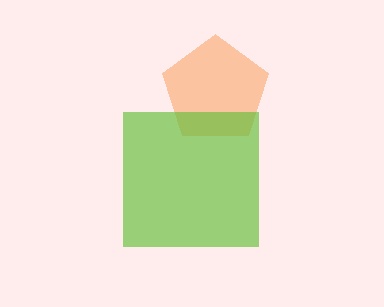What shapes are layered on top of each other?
The layered shapes are: an orange pentagon, a lime square.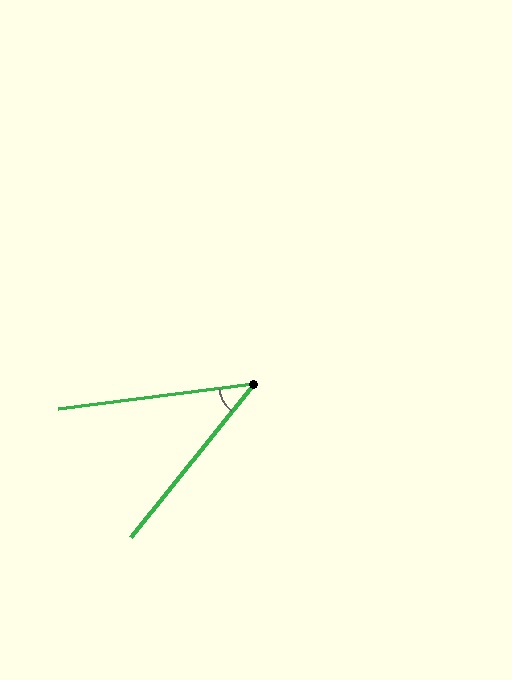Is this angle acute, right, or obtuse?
It is acute.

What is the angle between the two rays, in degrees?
Approximately 44 degrees.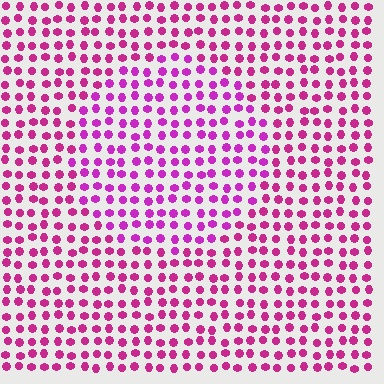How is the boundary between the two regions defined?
The boundary is defined purely by a slight shift in hue (about 20 degrees). Spacing, size, and orientation are identical on both sides.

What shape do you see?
I see a circle.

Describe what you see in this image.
The image is filled with small magenta elements in a uniform arrangement. A circle-shaped region is visible where the elements are tinted to a slightly different hue, forming a subtle color boundary.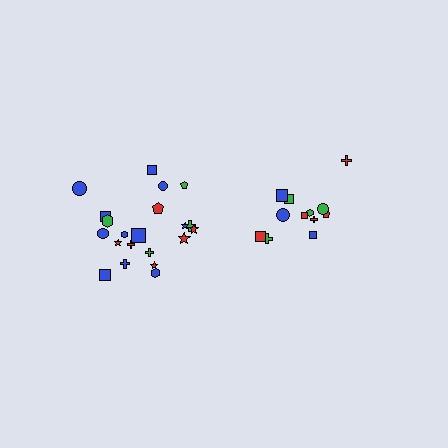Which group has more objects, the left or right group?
The left group.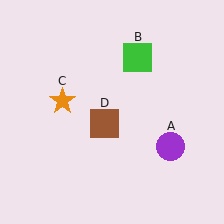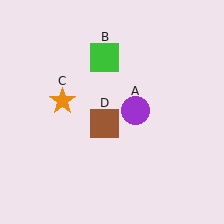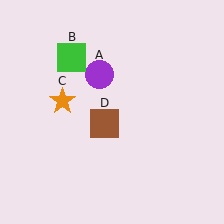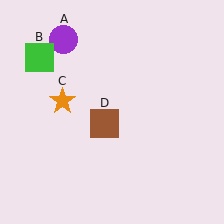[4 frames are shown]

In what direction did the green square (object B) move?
The green square (object B) moved left.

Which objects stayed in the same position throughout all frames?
Orange star (object C) and brown square (object D) remained stationary.